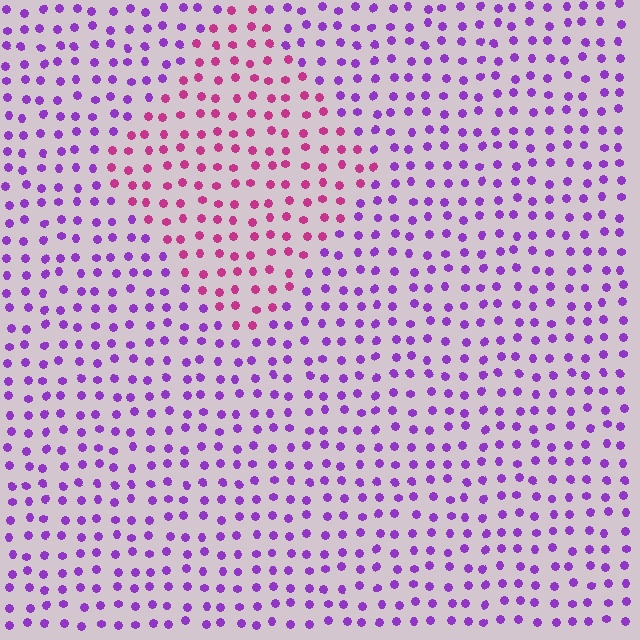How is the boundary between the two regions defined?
The boundary is defined purely by a slight shift in hue (about 46 degrees). Spacing, size, and orientation are identical on both sides.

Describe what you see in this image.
The image is filled with small purple elements in a uniform arrangement. A diamond-shaped region is visible where the elements are tinted to a slightly different hue, forming a subtle color boundary.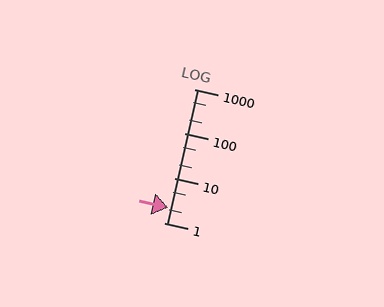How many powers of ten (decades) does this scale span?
The scale spans 3 decades, from 1 to 1000.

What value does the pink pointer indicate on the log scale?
The pointer indicates approximately 2.2.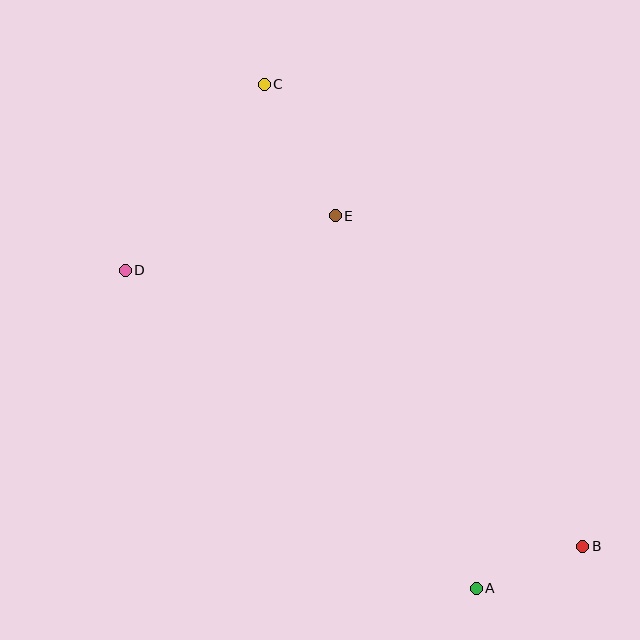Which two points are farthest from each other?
Points B and C are farthest from each other.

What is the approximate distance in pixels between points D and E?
The distance between D and E is approximately 217 pixels.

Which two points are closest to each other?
Points A and B are closest to each other.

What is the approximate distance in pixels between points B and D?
The distance between B and D is approximately 534 pixels.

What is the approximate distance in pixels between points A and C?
The distance between A and C is approximately 547 pixels.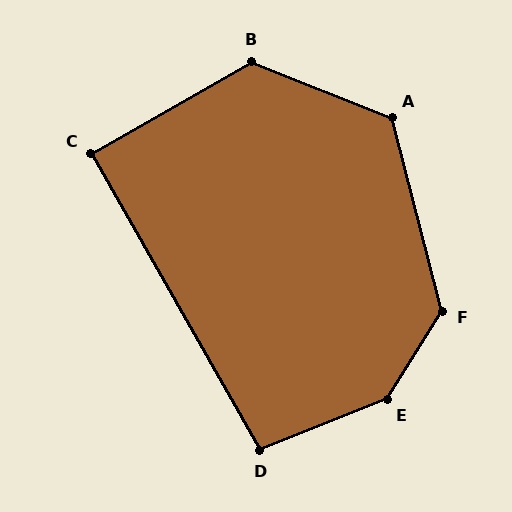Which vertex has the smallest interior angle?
C, at approximately 90 degrees.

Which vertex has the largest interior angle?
E, at approximately 144 degrees.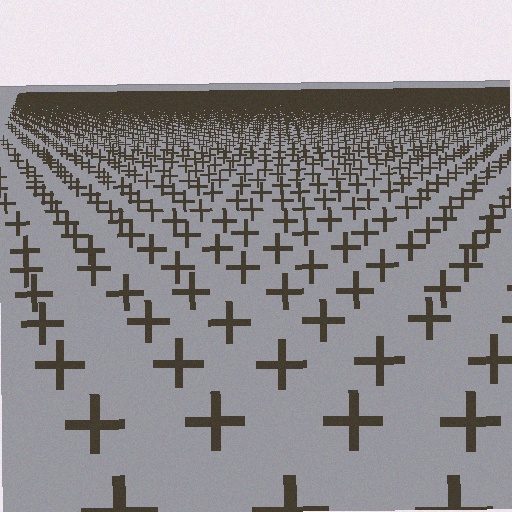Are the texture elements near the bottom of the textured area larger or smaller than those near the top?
Larger. Near the bottom, elements are closer to the viewer and appear at a bigger on-screen size.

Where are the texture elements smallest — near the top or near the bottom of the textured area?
Near the top.